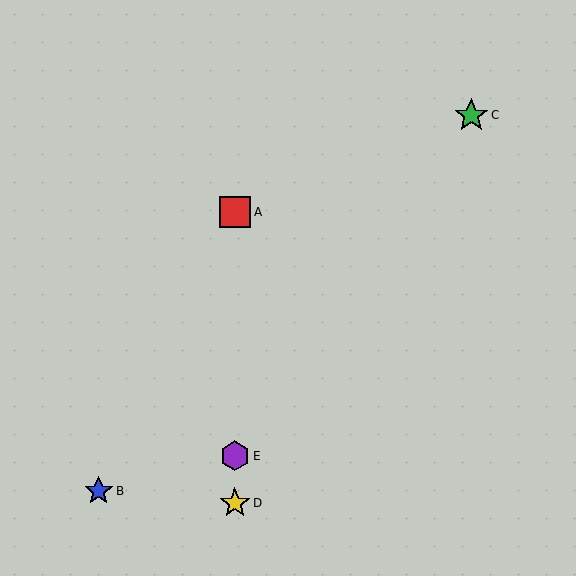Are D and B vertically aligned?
No, D is at x≈235 and B is at x≈99.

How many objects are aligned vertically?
3 objects (A, D, E) are aligned vertically.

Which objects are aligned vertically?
Objects A, D, E are aligned vertically.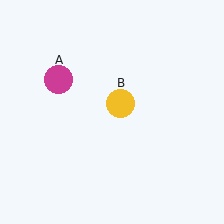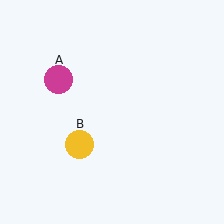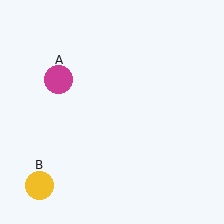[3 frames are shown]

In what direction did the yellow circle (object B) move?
The yellow circle (object B) moved down and to the left.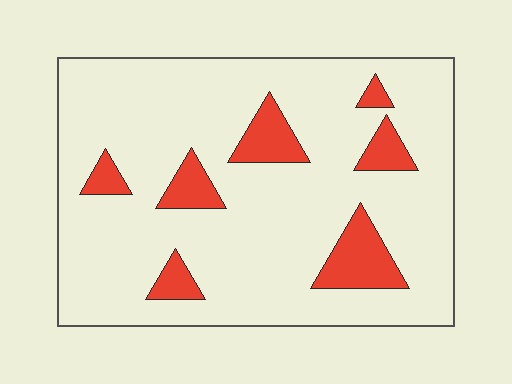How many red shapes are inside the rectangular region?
7.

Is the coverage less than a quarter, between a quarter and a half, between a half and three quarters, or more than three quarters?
Less than a quarter.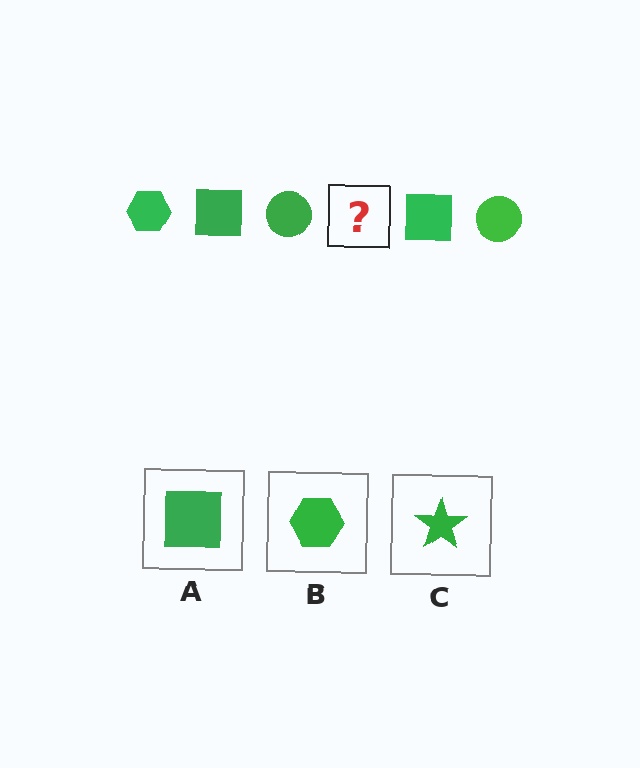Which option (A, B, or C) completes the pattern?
B.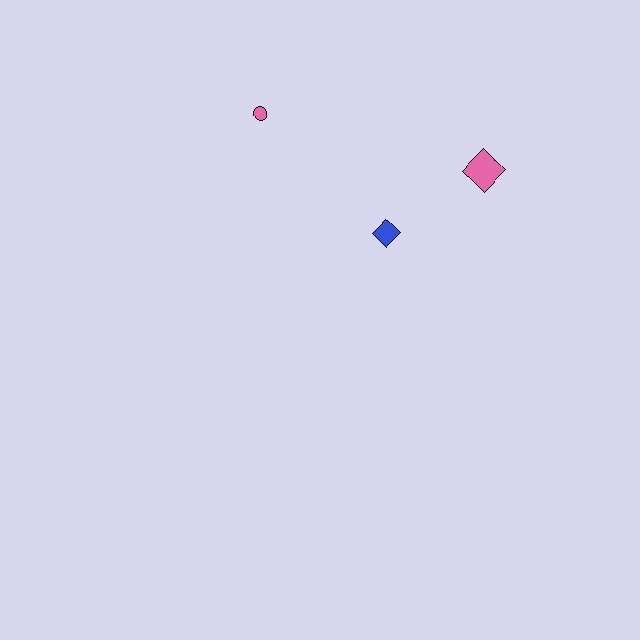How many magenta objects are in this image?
There are no magenta objects.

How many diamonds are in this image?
There are 2 diamonds.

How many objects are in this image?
There are 3 objects.